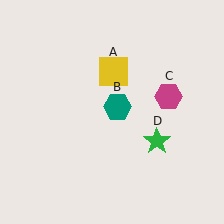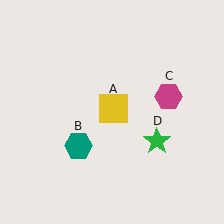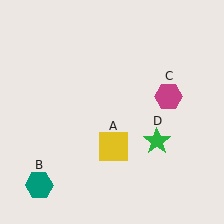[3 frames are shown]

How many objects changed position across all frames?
2 objects changed position: yellow square (object A), teal hexagon (object B).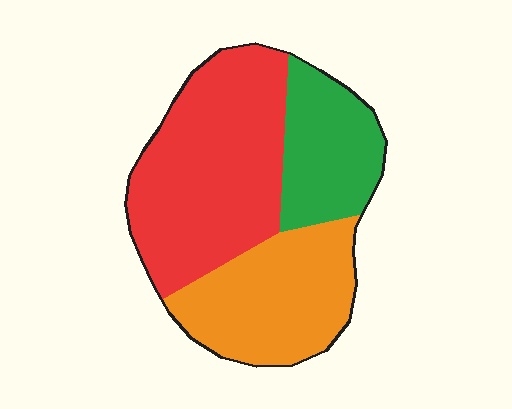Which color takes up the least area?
Green, at roughly 20%.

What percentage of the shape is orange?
Orange takes up between a quarter and a half of the shape.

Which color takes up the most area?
Red, at roughly 45%.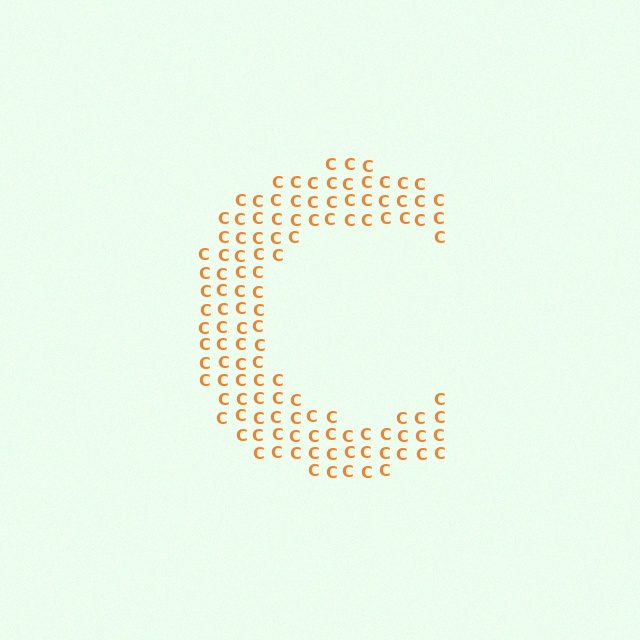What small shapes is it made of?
It is made of small letter C's.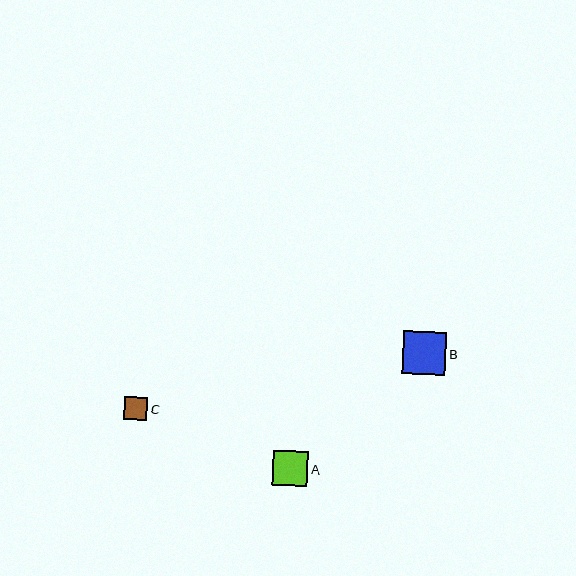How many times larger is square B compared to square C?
Square B is approximately 1.9 times the size of square C.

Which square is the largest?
Square B is the largest with a size of approximately 43 pixels.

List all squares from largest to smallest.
From largest to smallest: B, A, C.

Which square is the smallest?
Square C is the smallest with a size of approximately 23 pixels.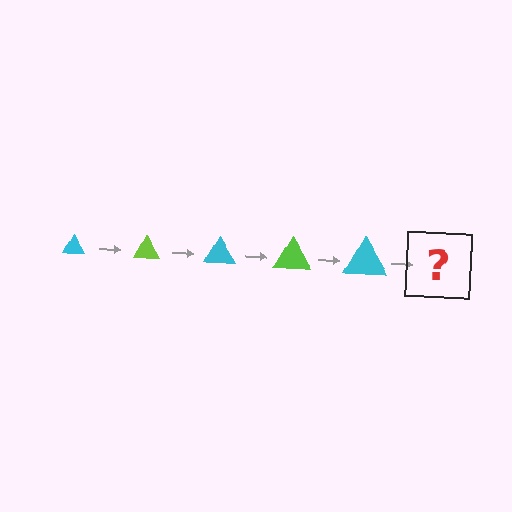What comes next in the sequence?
The next element should be a lime triangle, larger than the previous one.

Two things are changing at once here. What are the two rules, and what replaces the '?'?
The two rules are that the triangle grows larger each step and the color cycles through cyan and lime. The '?' should be a lime triangle, larger than the previous one.